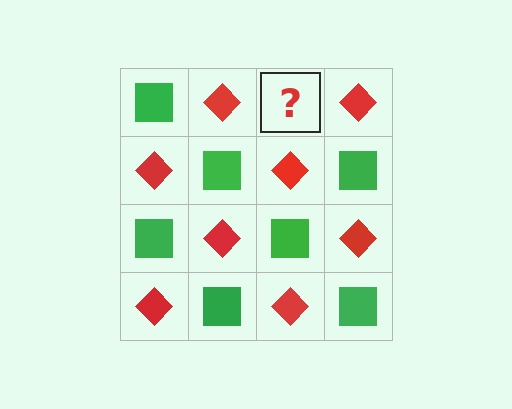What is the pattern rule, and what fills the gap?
The rule is that it alternates green square and red diamond in a checkerboard pattern. The gap should be filled with a green square.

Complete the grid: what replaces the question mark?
The question mark should be replaced with a green square.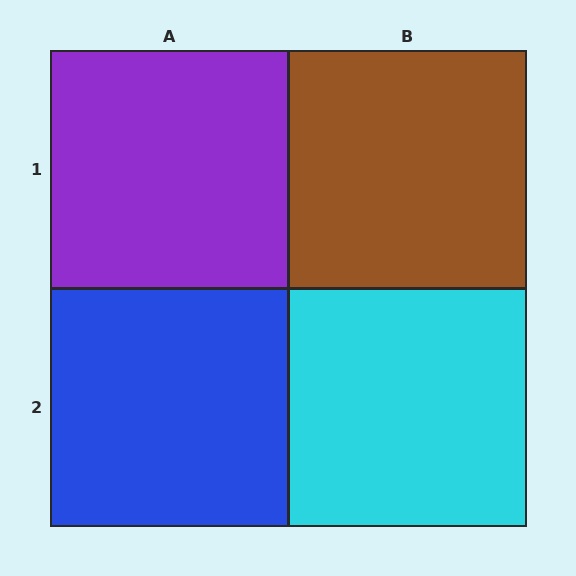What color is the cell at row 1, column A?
Purple.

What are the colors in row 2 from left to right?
Blue, cyan.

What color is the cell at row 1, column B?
Brown.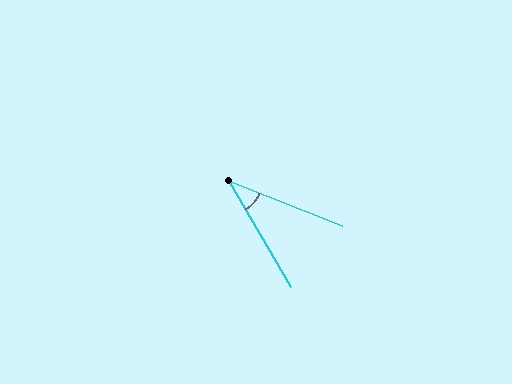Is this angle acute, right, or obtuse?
It is acute.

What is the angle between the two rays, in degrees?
Approximately 38 degrees.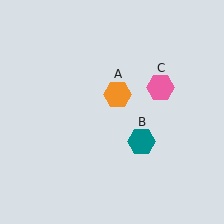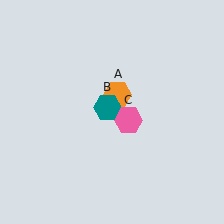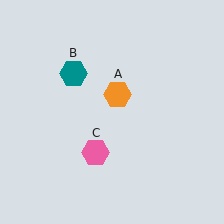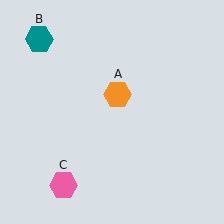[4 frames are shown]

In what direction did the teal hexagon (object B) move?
The teal hexagon (object B) moved up and to the left.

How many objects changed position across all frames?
2 objects changed position: teal hexagon (object B), pink hexagon (object C).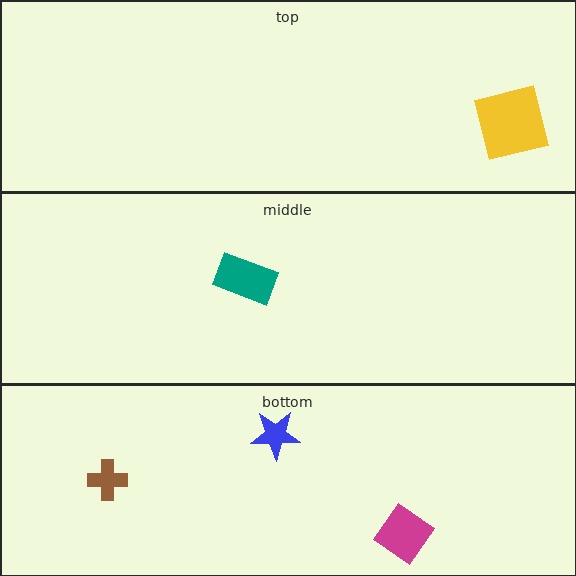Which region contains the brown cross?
The bottom region.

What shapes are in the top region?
The yellow square.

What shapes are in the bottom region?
The magenta diamond, the blue star, the brown cross.